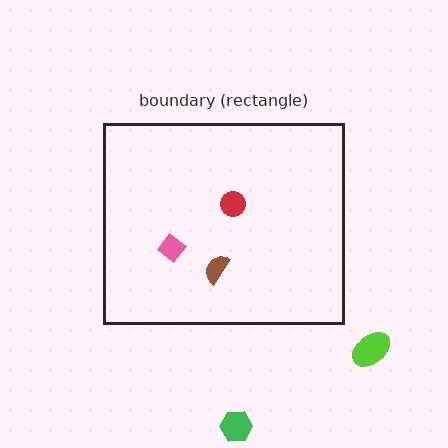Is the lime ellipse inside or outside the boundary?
Outside.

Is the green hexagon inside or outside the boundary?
Outside.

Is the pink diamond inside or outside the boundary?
Inside.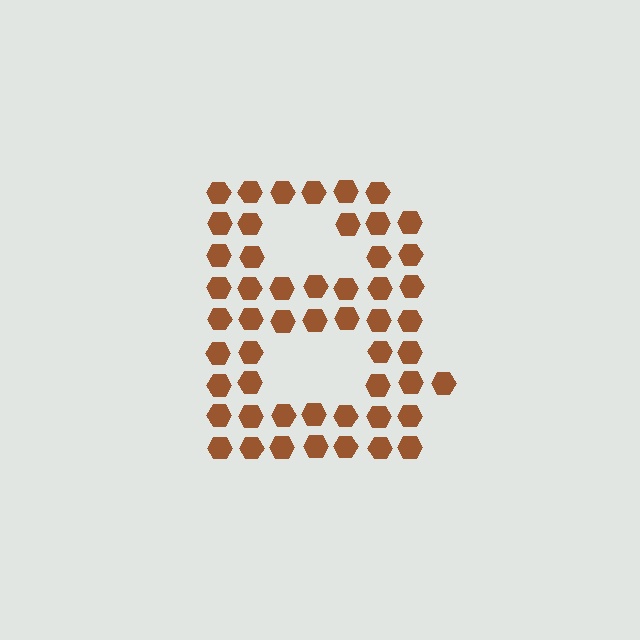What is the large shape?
The large shape is the letter B.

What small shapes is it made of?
It is made of small hexagons.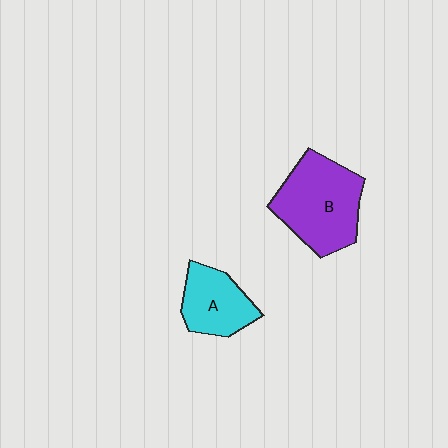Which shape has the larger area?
Shape B (purple).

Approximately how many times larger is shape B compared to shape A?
Approximately 1.6 times.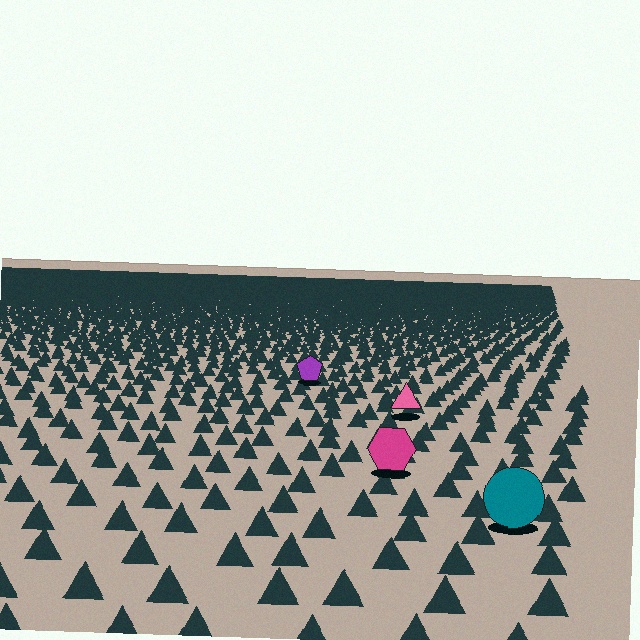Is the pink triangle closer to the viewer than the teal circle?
No. The teal circle is closer — you can tell from the texture gradient: the ground texture is coarser near it.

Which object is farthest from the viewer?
The purple pentagon is farthest from the viewer. It appears smaller and the ground texture around it is denser.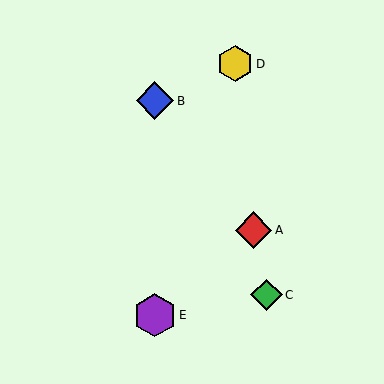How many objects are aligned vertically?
2 objects (B, E) are aligned vertically.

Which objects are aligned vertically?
Objects B, E are aligned vertically.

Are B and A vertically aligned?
No, B is at x≈155 and A is at x≈254.